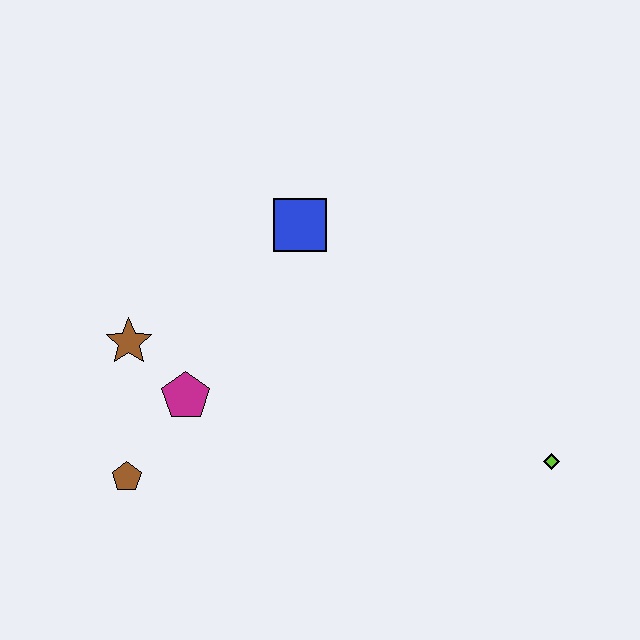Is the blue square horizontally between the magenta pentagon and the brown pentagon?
No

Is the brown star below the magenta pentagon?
No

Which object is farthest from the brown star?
The lime diamond is farthest from the brown star.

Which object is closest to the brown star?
The magenta pentagon is closest to the brown star.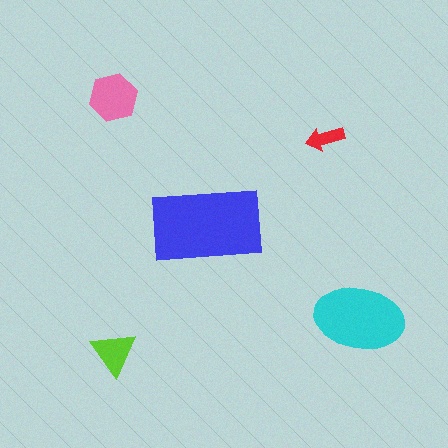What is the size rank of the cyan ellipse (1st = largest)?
2nd.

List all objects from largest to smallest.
The blue rectangle, the cyan ellipse, the pink hexagon, the lime triangle, the red arrow.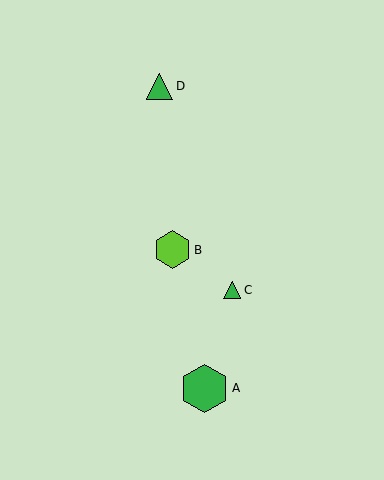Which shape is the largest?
The green hexagon (labeled A) is the largest.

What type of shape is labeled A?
Shape A is a green hexagon.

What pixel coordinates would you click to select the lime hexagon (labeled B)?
Click at (172, 250) to select the lime hexagon B.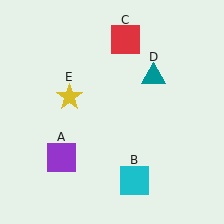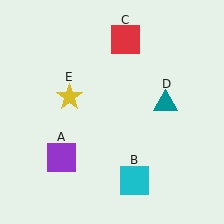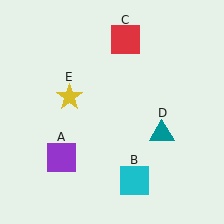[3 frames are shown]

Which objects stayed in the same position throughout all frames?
Purple square (object A) and cyan square (object B) and red square (object C) and yellow star (object E) remained stationary.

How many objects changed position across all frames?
1 object changed position: teal triangle (object D).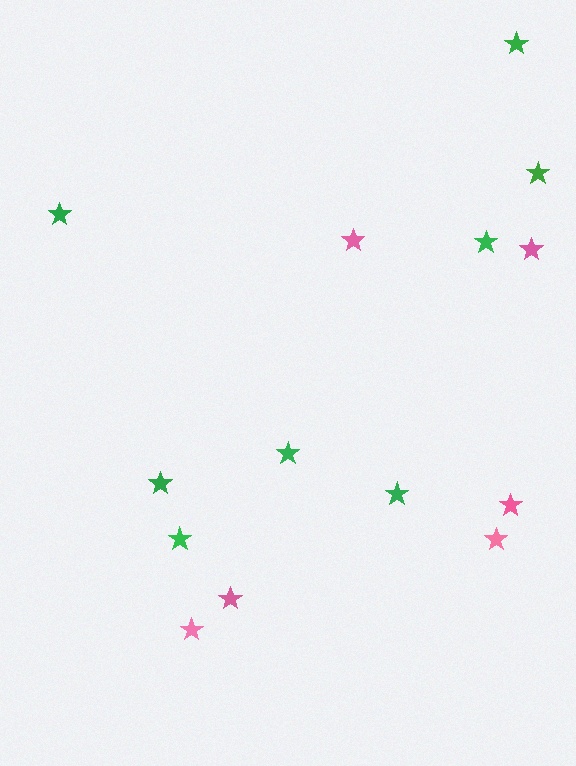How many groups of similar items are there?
There are 2 groups: one group of green stars (8) and one group of pink stars (6).